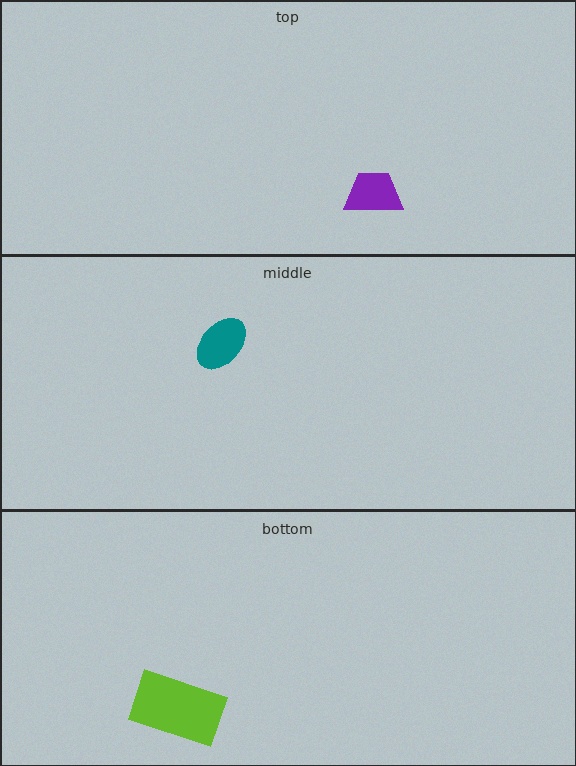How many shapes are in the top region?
1.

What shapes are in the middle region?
The teal ellipse.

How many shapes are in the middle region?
1.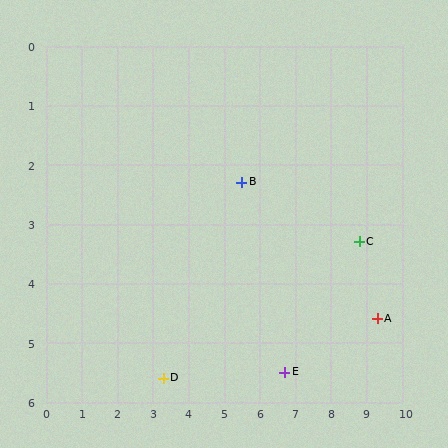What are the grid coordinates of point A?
Point A is at approximately (9.3, 4.6).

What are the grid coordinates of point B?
Point B is at approximately (5.5, 2.3).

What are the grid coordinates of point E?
Point E is at approximately (6.7, 5.5).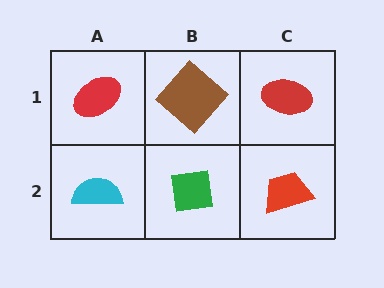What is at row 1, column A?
A red ellipse.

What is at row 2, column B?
A green square.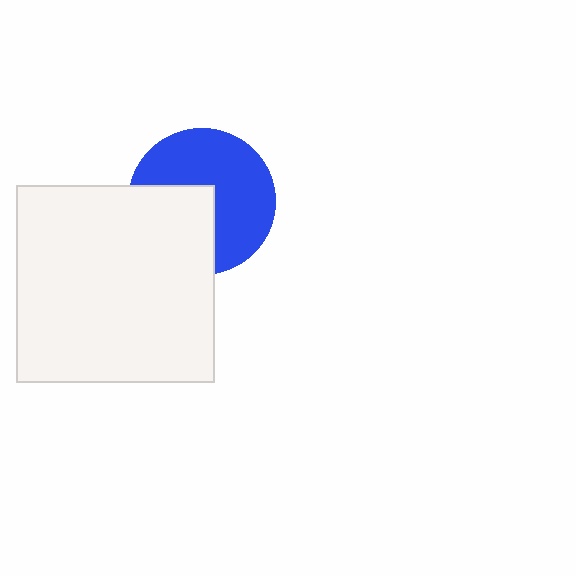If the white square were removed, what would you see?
You would see the complete blue circle.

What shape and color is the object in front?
The object in front is a white square.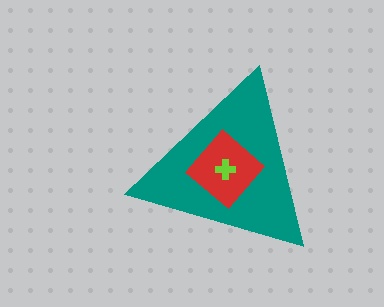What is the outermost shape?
The teal triangle.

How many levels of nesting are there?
3.